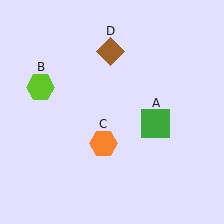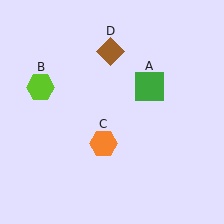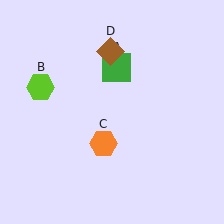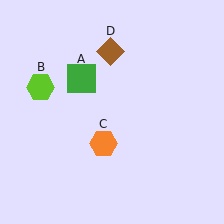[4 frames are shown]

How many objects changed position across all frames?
1 object changed position: green square (object A).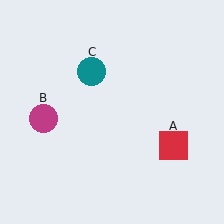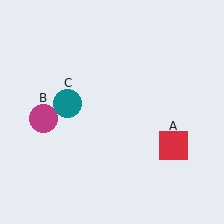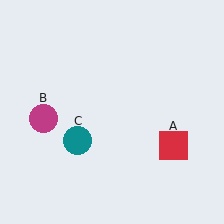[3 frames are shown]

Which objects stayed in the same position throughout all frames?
Red square (object A) and magenta circle (object B) remained stationary.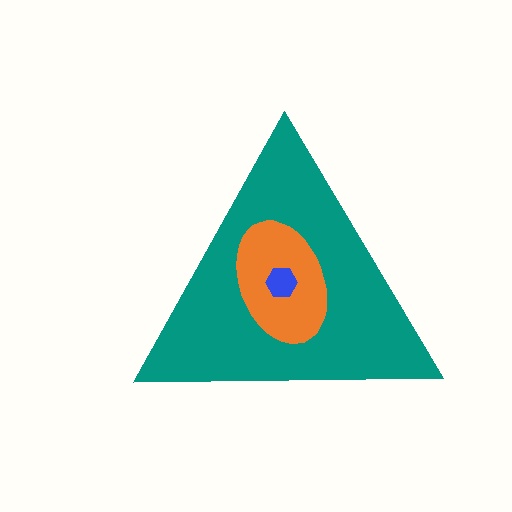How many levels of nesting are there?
3.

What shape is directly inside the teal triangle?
The orange ellipse.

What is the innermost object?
The blue hexagon.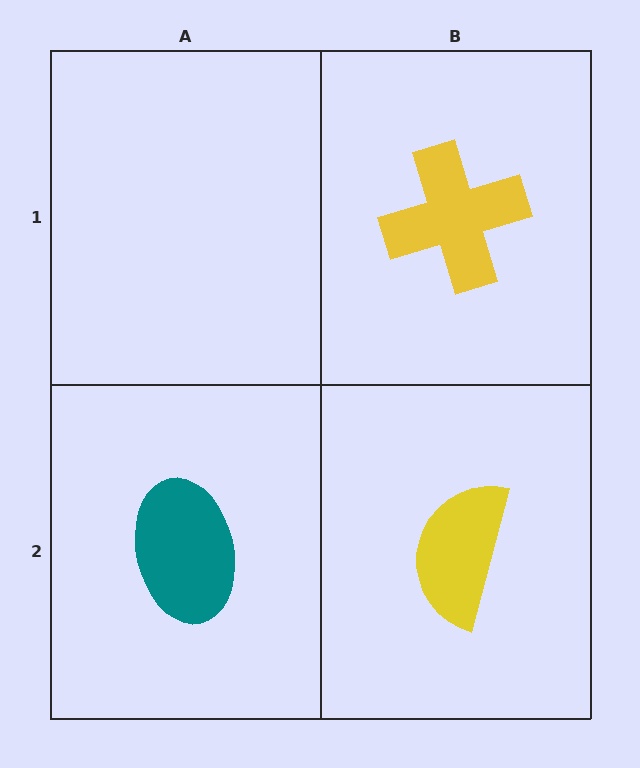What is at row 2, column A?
A teal ellipse.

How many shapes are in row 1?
1 shape.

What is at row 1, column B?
A yellow cross.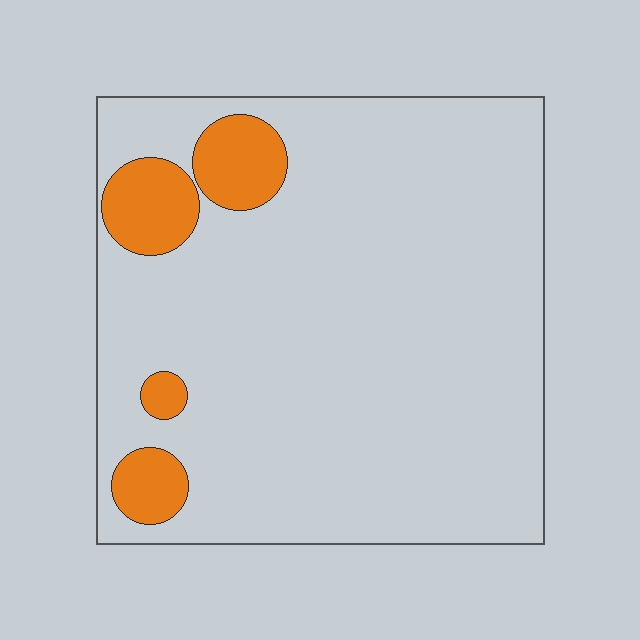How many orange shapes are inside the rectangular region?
4.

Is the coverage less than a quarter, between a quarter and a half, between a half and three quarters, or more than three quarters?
Less than a quarter.